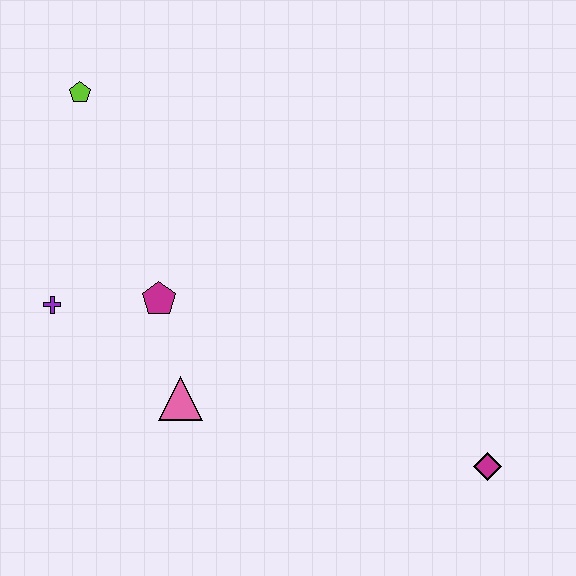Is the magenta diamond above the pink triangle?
No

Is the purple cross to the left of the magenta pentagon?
Yes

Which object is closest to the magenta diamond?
The pink triangle is closest to the magenta diamond.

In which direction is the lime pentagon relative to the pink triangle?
The lime pentagon is above the pink triangle.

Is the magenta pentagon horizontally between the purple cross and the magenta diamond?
Yes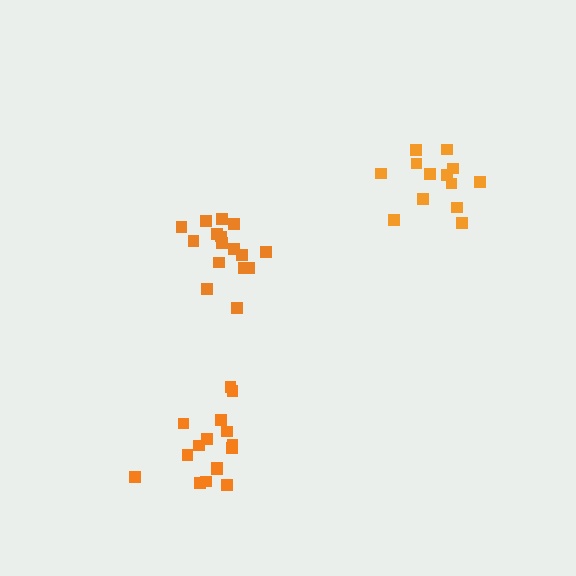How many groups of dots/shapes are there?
There are 3 groups.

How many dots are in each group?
Group 1: 16 dots, Group 2: 16 dots, Group 3: 13 dots (45 total).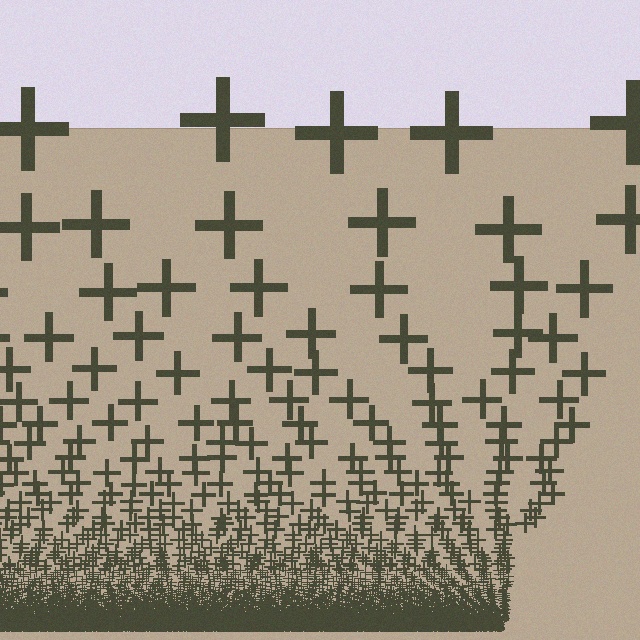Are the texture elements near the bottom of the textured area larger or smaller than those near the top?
Smaller. The gradient is inverted — elements near the bottom are smaller and denser.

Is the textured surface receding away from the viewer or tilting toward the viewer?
The surface appears to tilt toward the viewer. Texture elements get larger and sparser toward the top.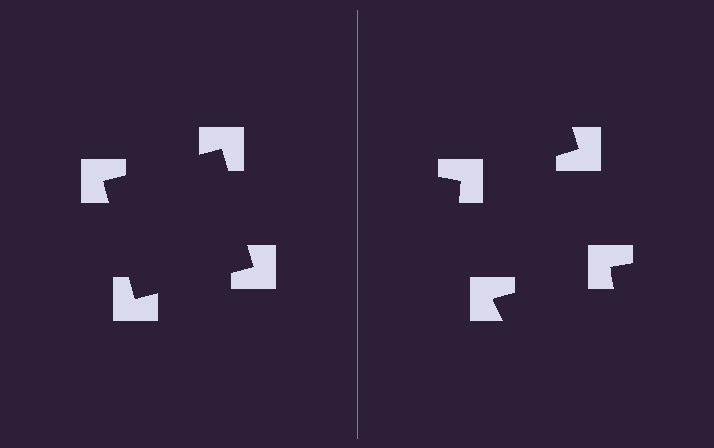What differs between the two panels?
The notched squares are positioned identically on both sides; only the wedge orientations differ. On the left they align to a square; on the right they are misaligned.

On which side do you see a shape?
An illusory square appears on the left side. On the right side the wedge cuts are rotated, so no coherent shape forms.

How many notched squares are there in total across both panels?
8 — 4 on each side.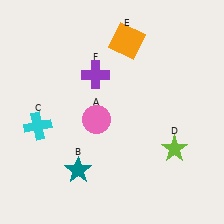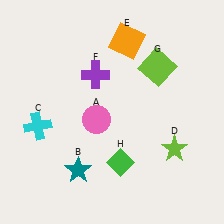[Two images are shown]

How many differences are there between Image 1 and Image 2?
There are 2 differences between the two images.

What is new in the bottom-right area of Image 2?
A green diamond (H) was added in the bottom-right area of Image 2.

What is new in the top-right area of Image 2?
A lime square (G) was added in the top-right area of Image 2.